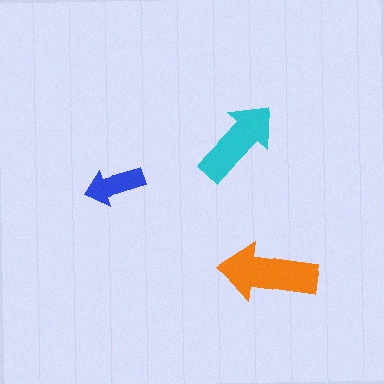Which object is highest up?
The cyan arrow is topmost.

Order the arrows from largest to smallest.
the orange one, the cyan one, the blue one.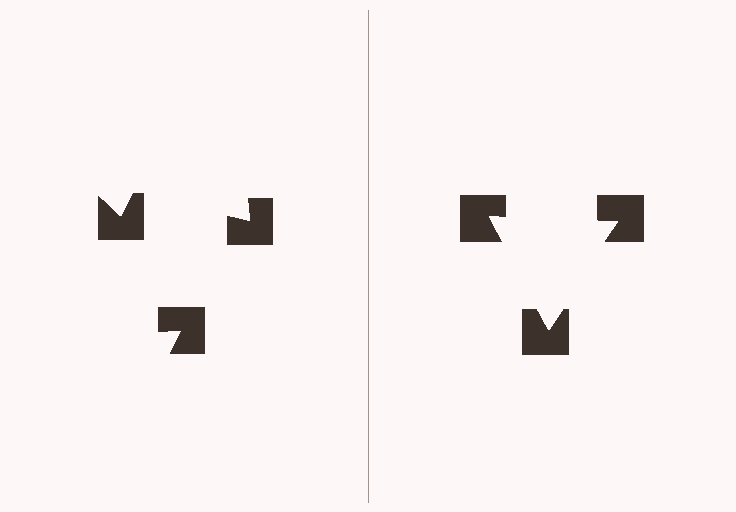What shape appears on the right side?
An illusory triangle.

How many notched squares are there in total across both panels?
6 — 3 on each side.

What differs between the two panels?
The notched squares are positioned identically on both sides; only the wedge orientations differ. On the right they align to a triangle; on the left they are misaligned.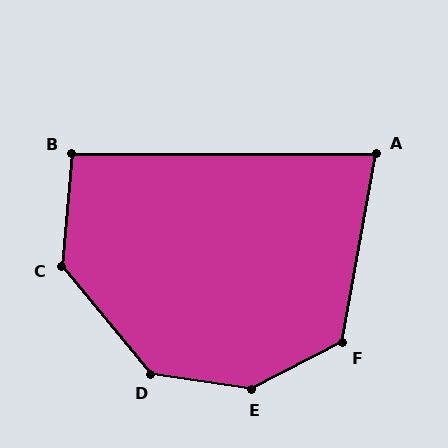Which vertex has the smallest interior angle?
A, at approximately 80 degrees.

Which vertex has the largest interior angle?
E, at approximately 145 degrees.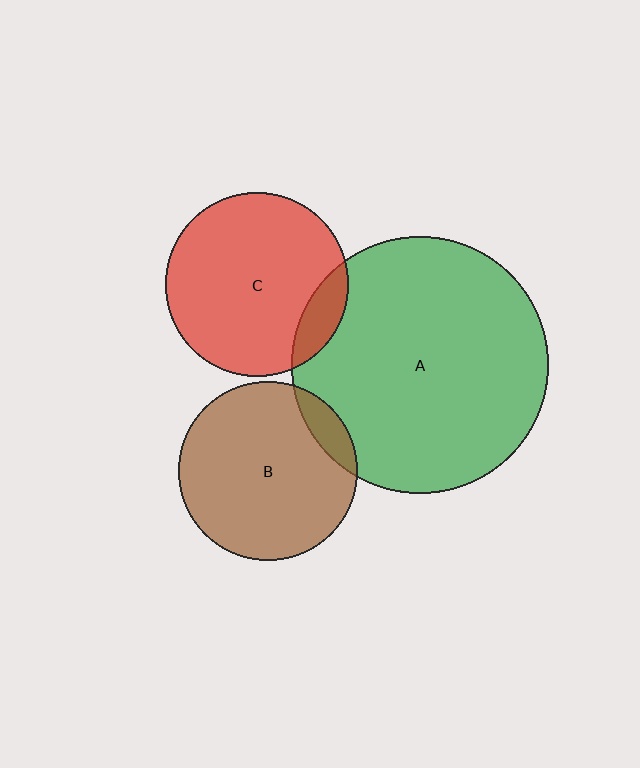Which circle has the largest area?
Circle A (green).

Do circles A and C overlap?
Yes.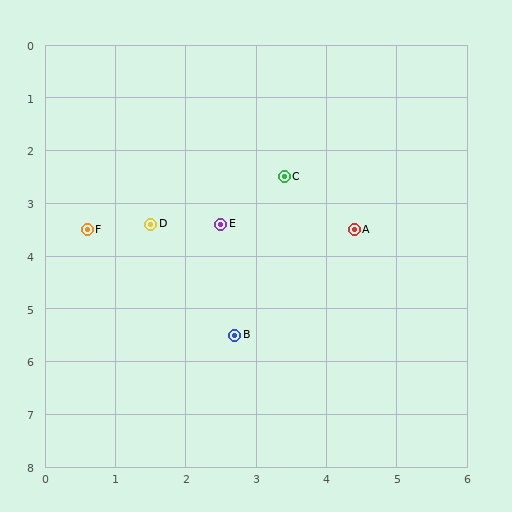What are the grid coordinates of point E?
Point E is at approximately (2.5, 3.4).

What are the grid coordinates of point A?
Point A is at approximately (4.4, 3.5).